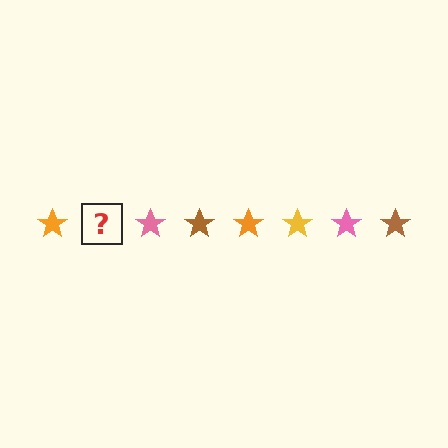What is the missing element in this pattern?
The missing element is a yellow star.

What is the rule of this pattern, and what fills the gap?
The rule is that the pattern cycles through orange, yellow, pink, brown stars. The gap should be filled with a yellow star.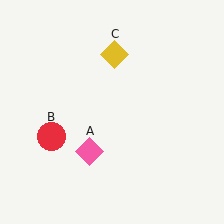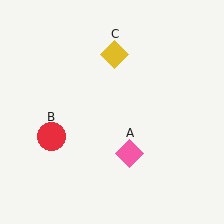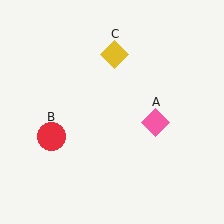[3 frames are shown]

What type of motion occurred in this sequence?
The pink diamond (object A) rotated counterclockwise around the center of the scene.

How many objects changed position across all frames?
1 object changed position: pink diamond (object A).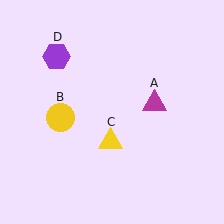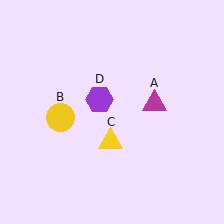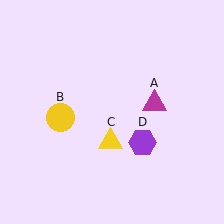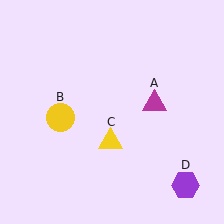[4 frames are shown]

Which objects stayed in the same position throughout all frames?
Magenta triangle (object A) and yellow circle (object B) and yellow triangle (object C) remained stationary.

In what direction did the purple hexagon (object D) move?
The purple hexagon (object D) moved down and to the right.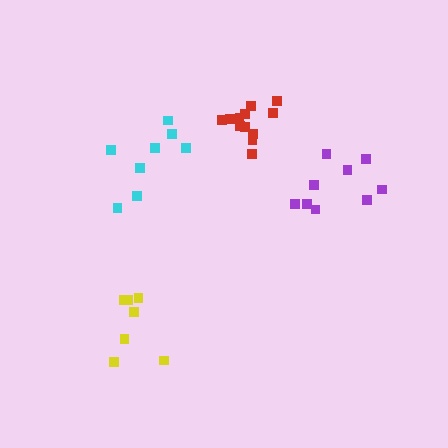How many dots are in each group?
Group 1: 7 dots, Group 2: 9 dots, Group 3: 12 dots, Group 4: 8 dots (36 total).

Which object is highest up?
The red cluster is topmost.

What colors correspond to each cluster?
The clusters are colored: yellow, purple, red, cyan.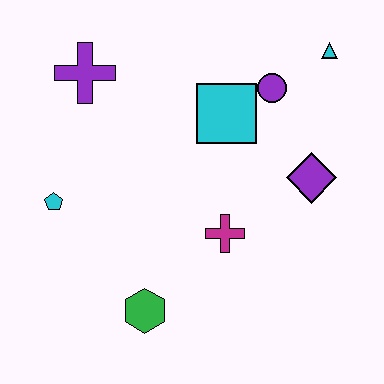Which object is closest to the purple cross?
The cyan pentagon is closest to the purple cross.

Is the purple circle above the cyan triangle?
No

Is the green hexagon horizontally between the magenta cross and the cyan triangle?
No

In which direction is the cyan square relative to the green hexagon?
The cyan square is above the green hexagon.